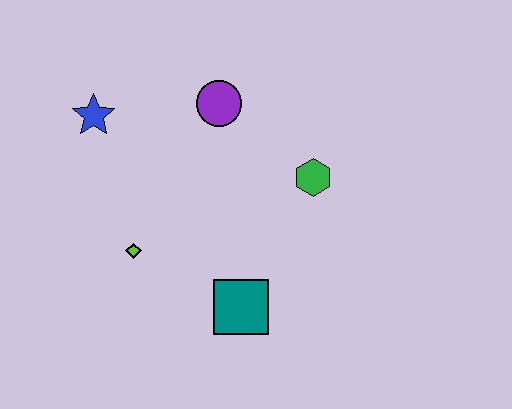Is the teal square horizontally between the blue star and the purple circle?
No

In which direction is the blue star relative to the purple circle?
The blue star is to the left of the purple circle.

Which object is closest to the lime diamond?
The teal square is closest to the lime diamond.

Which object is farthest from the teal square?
The blue star is farthest from the teal square.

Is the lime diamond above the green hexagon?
No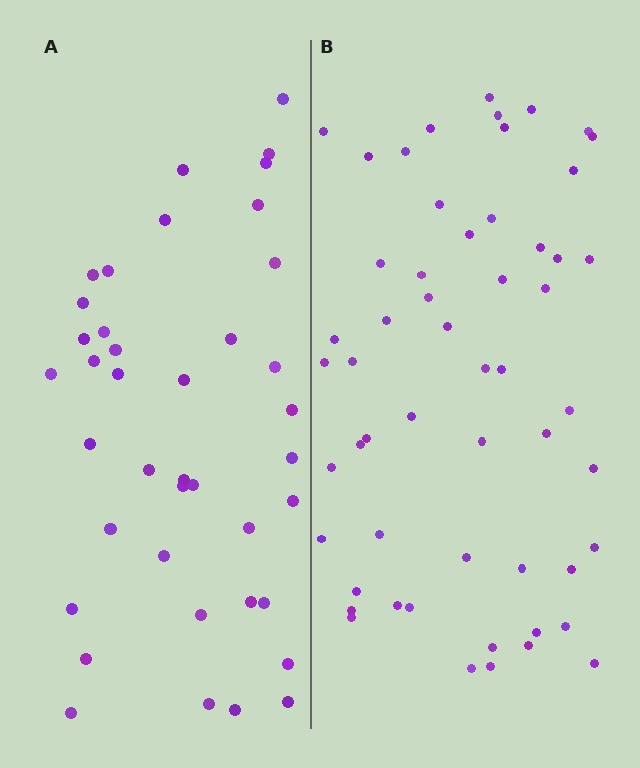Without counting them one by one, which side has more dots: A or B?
Region B (the right region) has more dots.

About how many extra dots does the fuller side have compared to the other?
Region B has approximately 15 more dots than region A.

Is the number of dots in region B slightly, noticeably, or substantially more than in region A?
Region B has noticeably more, but not dramatically so. The ratio is roughly 1.4 to 1.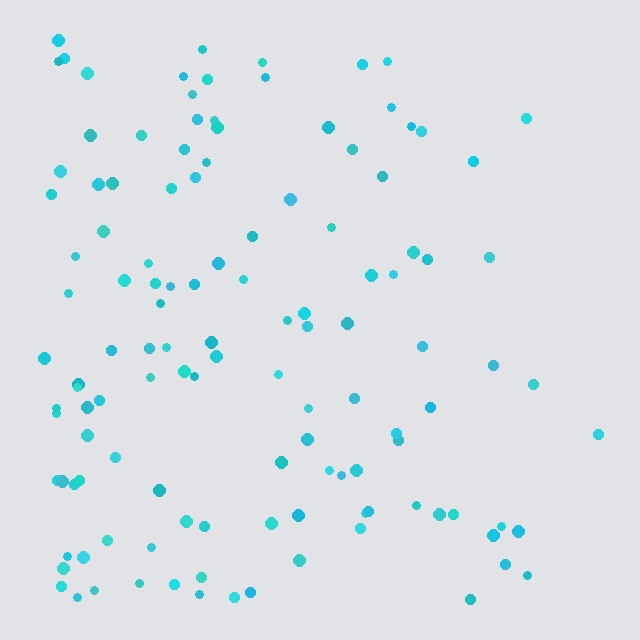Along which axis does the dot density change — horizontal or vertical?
Horizontal.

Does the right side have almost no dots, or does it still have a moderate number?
Still a moderate number, just noticeably fewer than the left.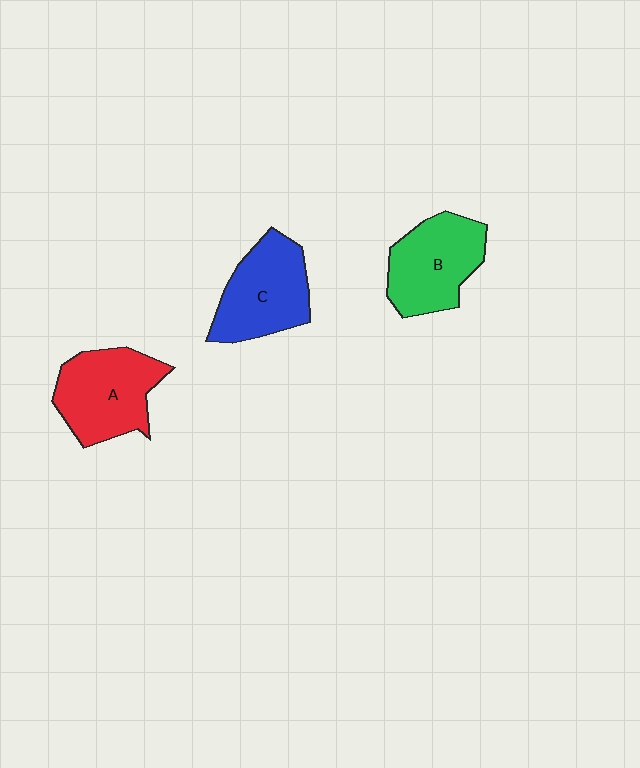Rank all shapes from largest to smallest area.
From largest to smallest: A (red), C (blue), B (green).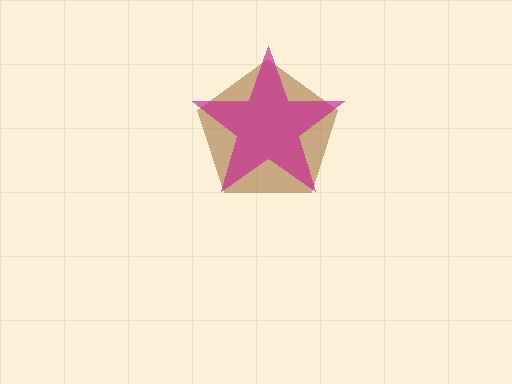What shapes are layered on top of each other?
The layered shapes are: a brown pentagon, a magenta star.